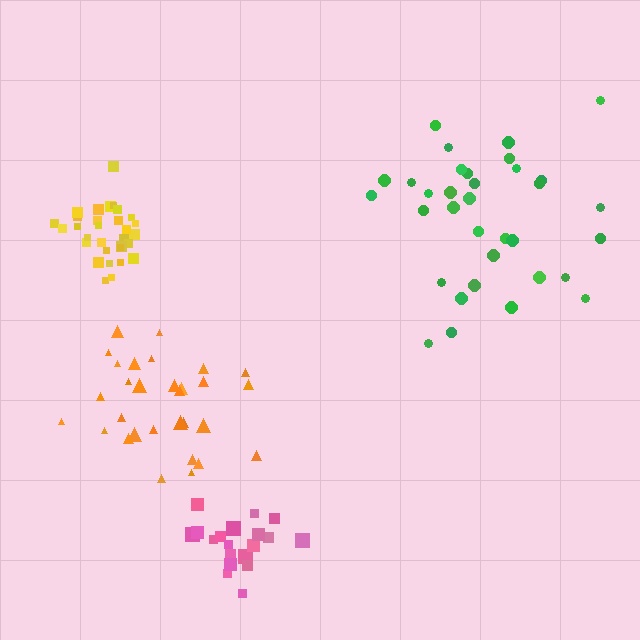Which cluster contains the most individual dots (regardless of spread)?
Green (34).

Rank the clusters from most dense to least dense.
yellow, pink, orange, green.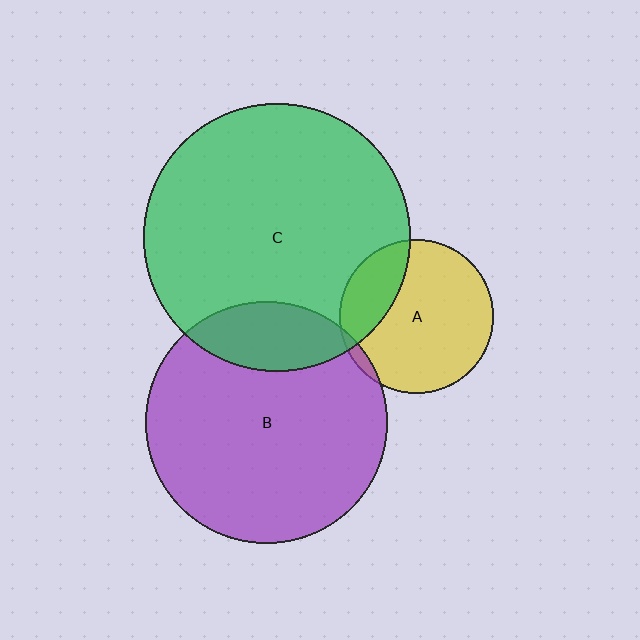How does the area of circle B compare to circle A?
Approximately 2.5 times.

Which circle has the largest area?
Circle C (green).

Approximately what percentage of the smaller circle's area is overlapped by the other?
Approximately 20%.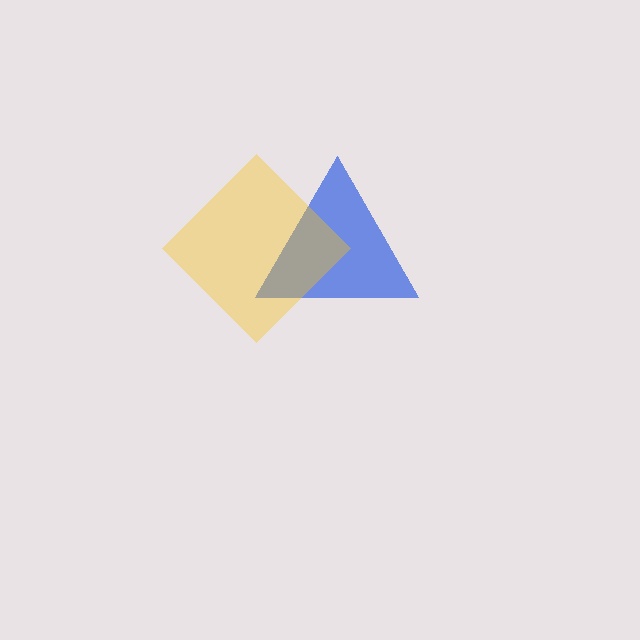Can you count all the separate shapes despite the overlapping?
Yes, there are 2 separate shapes.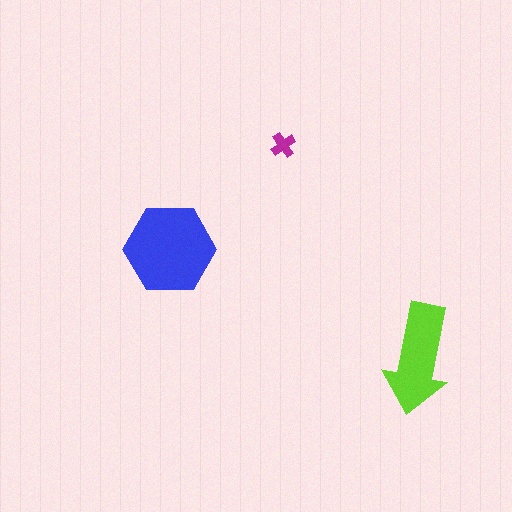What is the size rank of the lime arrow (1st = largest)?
2nd.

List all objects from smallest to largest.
The magenta cross, the lime arrow, the blue hexagon.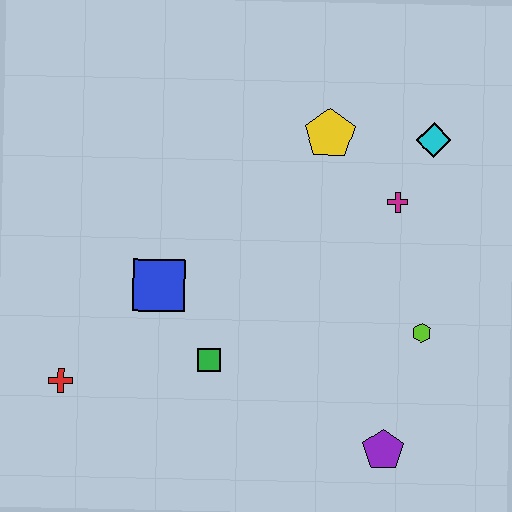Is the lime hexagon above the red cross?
Yes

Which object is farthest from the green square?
The cyan diamond is farthest from the green square.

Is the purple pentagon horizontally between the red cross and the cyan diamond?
Yes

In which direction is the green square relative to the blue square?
The green square is below the blue square.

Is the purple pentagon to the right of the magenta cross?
No